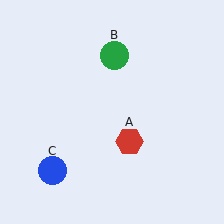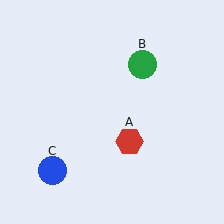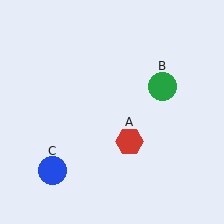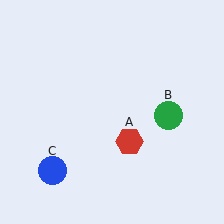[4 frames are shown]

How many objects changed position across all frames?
1 object changed position: green circle (object B).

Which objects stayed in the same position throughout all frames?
Red hexagon (object A) and blue circle (object C) remained stationary.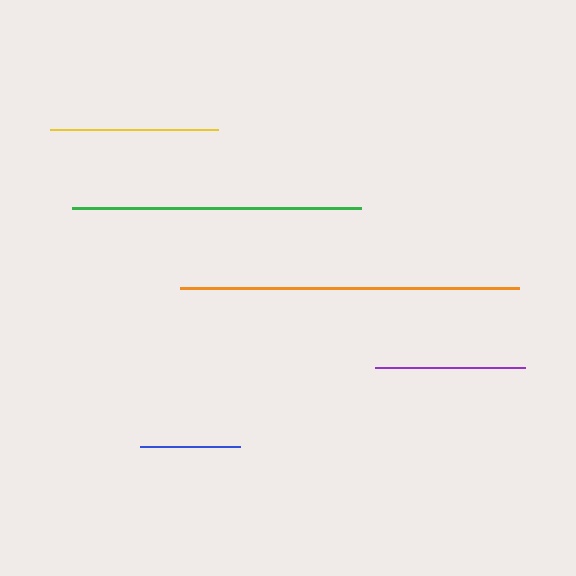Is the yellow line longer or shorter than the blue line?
The yellow line is longer than the blue line.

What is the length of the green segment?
The green segment is approximately 289 pixels long.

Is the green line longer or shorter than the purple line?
The green line is longer than the purple line.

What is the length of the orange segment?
The orange segment is approximately 340 pixels long.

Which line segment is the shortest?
The blue line is the shortest at approximately 100 pixels.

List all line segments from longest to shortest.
From longest to shortest: orange, green, yellow, purple, blue.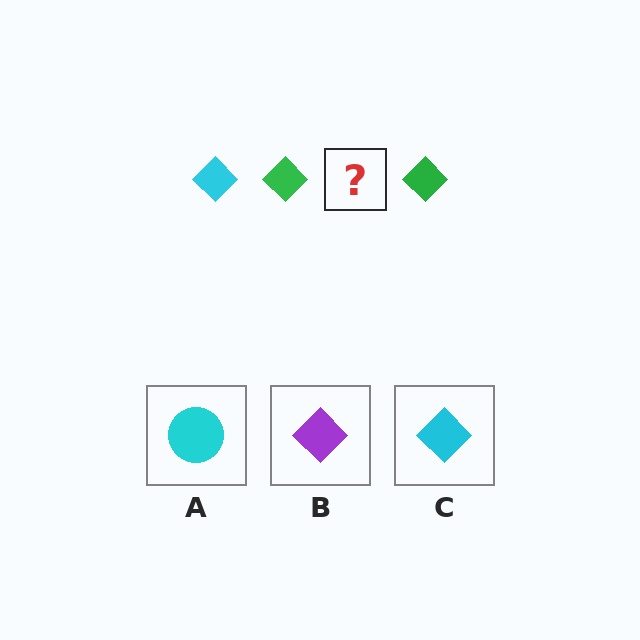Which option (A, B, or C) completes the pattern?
C.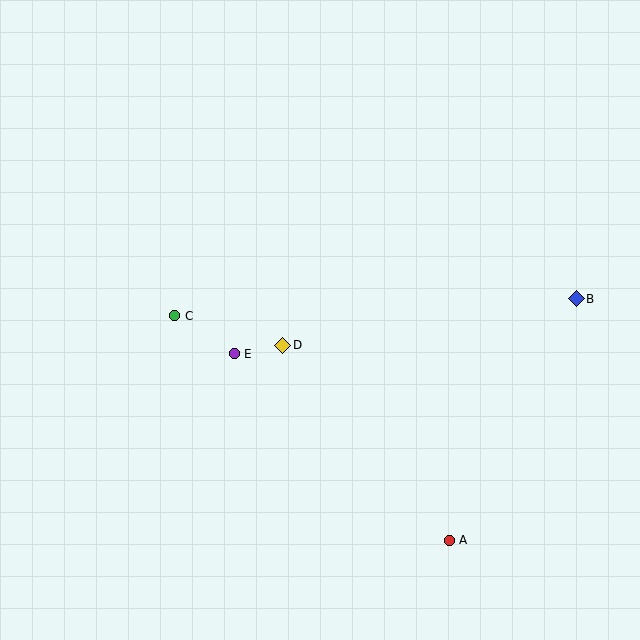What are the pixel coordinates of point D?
Point D is at (283, 345).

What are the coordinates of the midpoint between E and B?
The midpoint between E and B is at (405, 326).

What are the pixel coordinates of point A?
Point A is at (449, 540).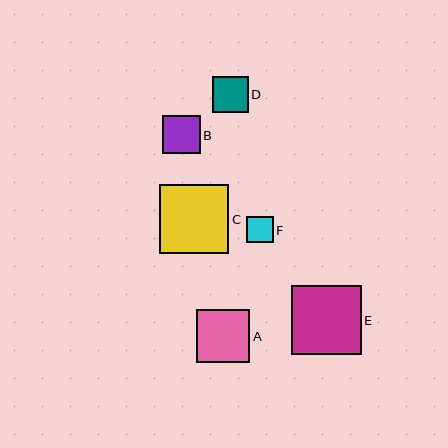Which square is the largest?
Square E is the largest with a size of approximately 70 pixels.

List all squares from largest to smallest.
From largest to smallest: E, C, A, B, D, F.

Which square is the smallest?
Square F is the smallest with a size of approximately 27 pixels.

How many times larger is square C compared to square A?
Square C is approximately 1.3 times the size of square A.